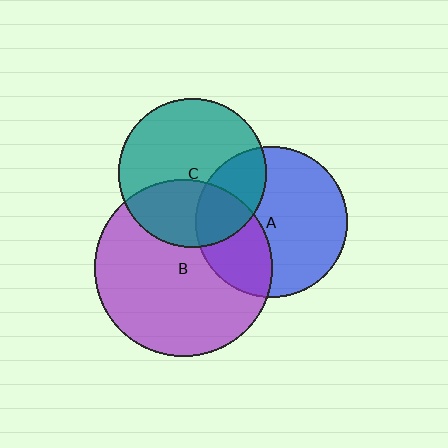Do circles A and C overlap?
Yes.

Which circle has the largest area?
Circle B (purple).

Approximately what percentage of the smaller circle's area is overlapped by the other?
Approximately 25%.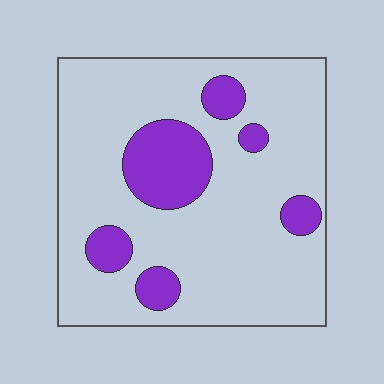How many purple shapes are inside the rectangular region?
6.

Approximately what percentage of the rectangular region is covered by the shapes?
Approximately 20%.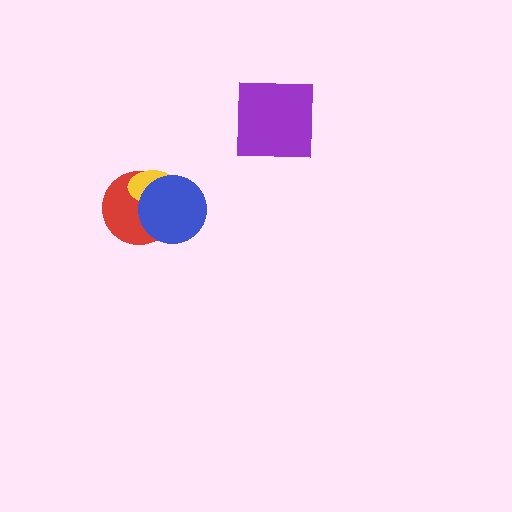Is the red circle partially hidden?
Yes, it is partially covered by another shape.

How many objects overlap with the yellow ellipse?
2 objects overlap with the yellow ellipse.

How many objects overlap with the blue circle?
2 objects overlap with the blue circle.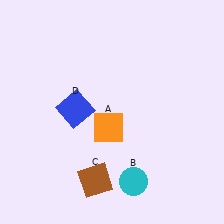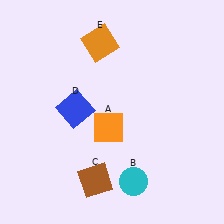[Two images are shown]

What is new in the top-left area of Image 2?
An orange square (E) was added in the top-left area of Image 2.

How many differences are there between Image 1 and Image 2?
There is 1 difference between the two images.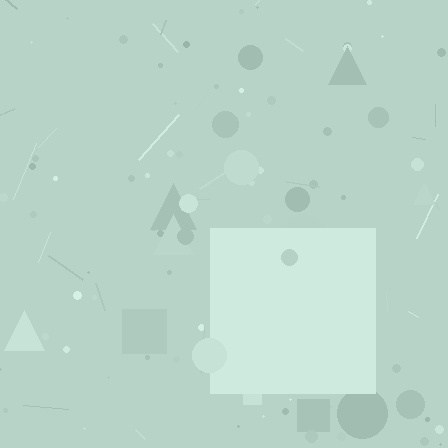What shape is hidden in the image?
A square is hidden in the image.